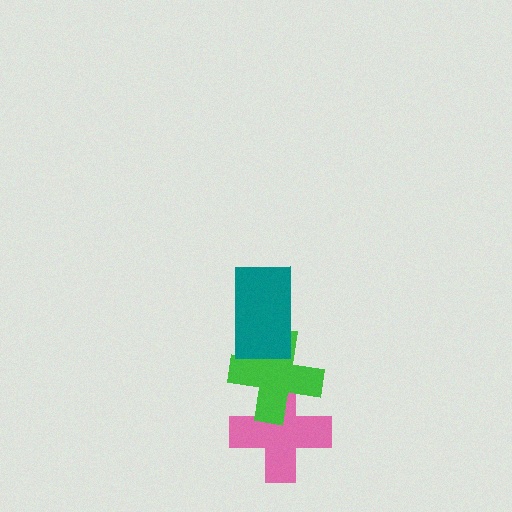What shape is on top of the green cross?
The teal rectangle is on top of the green cross.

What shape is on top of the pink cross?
The green cross is on top of the pink cross.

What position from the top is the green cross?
The green cross is 2nd from the top.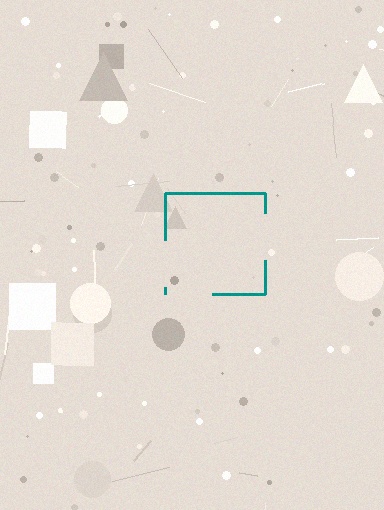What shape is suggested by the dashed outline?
The dashed outline suggests a square.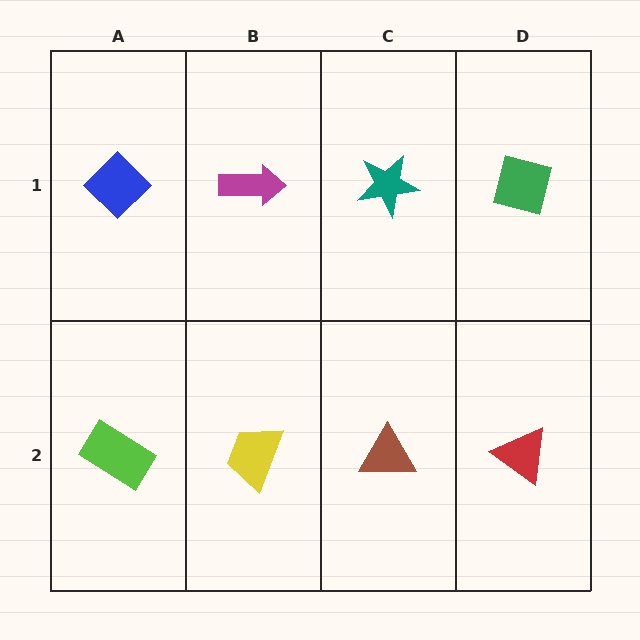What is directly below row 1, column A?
A lime rectangle.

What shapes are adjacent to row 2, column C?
A teal star (row 1, column C), a yellow trapezoid (row 2, column B), a red triangle (row 2, column D).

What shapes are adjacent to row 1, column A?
A lime rectangle (row 2, column A), a magenta arrow (row 1, column B).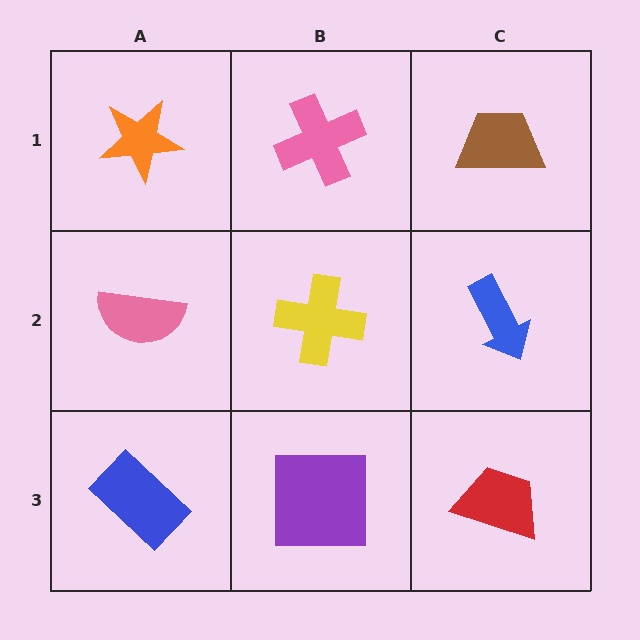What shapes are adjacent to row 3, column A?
A pink semicircle (row 2, column A), a purple square (row 3, column B).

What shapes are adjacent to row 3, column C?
A blue arrow (row 2, column C), a purple square (row 3, column B).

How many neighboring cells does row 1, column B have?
3.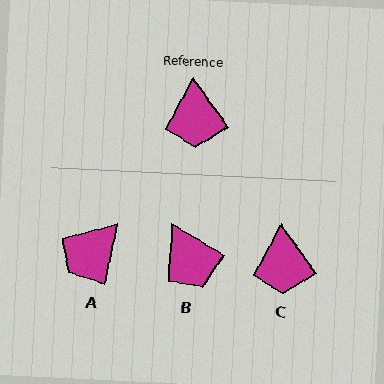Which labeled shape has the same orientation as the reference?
C.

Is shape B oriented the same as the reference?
No, it is off by about 24 degrees.